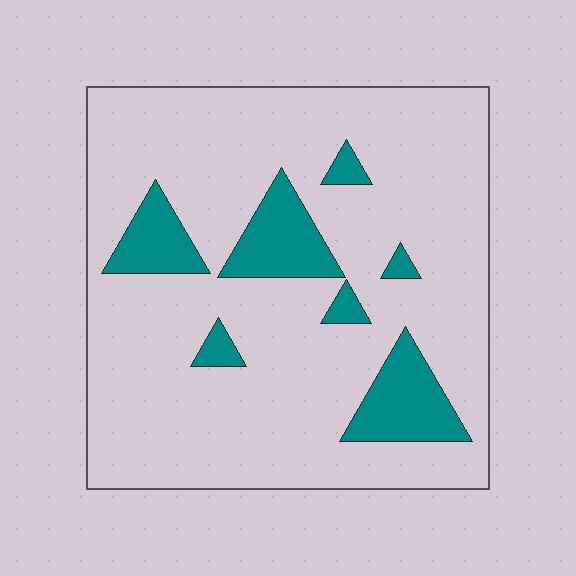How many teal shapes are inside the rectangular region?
7.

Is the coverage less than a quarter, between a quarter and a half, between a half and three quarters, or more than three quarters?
Less than a quarter.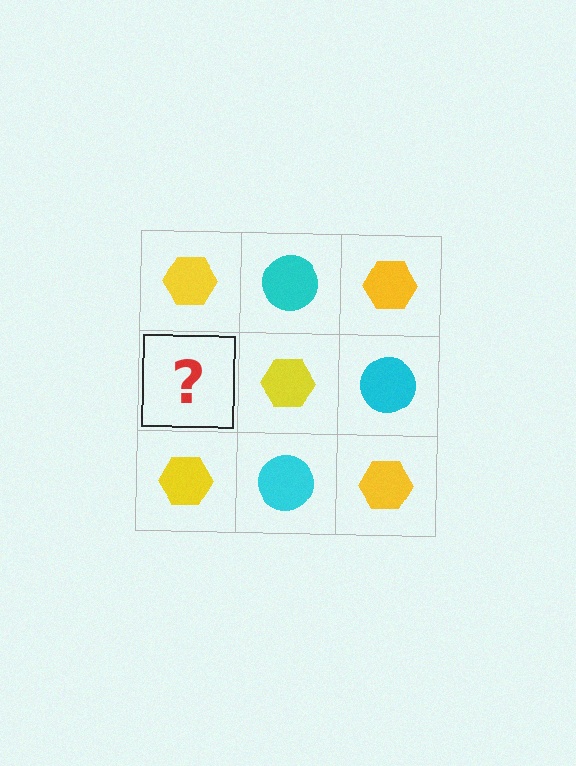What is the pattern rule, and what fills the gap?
The rule is that it alternates yellow hexagon and cyan circle in a checkerboard pattern. The gap should be filled with a cyan circle.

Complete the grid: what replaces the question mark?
The question mark should be replaced with a cyan circle.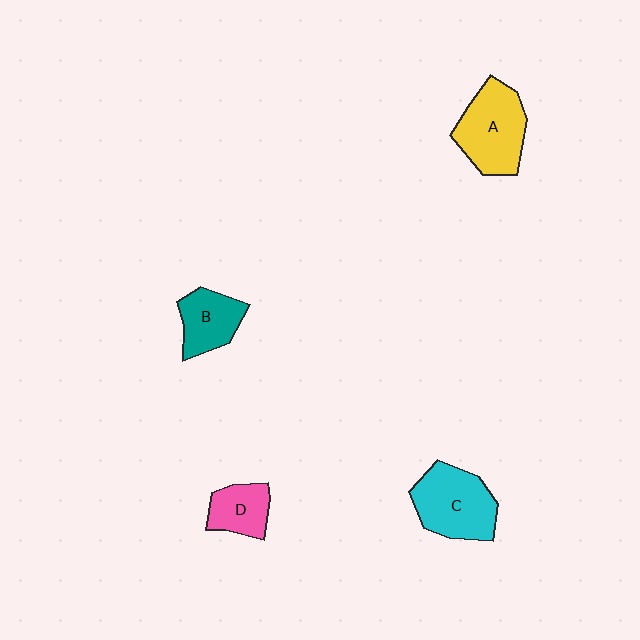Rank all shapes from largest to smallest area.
From largest to smallest: A (yellow), C (cyan), B (teal), D (pink).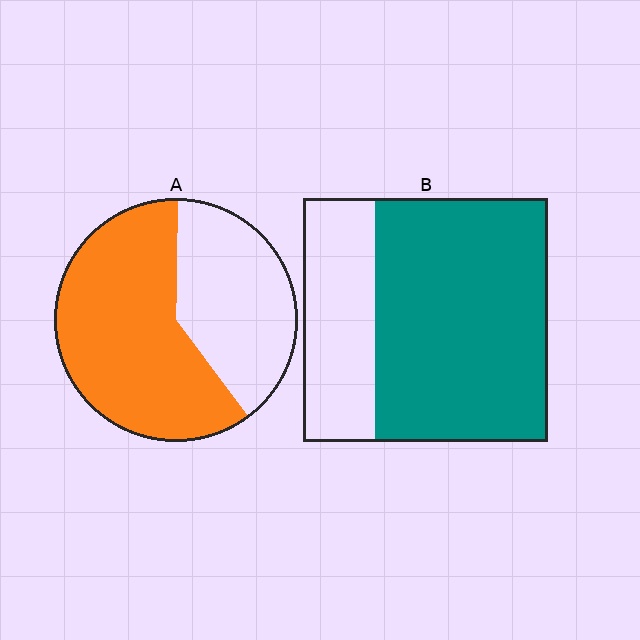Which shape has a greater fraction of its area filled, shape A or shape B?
Shape B.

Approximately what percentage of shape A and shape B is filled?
A is approximately 60% and B is approximately 70%.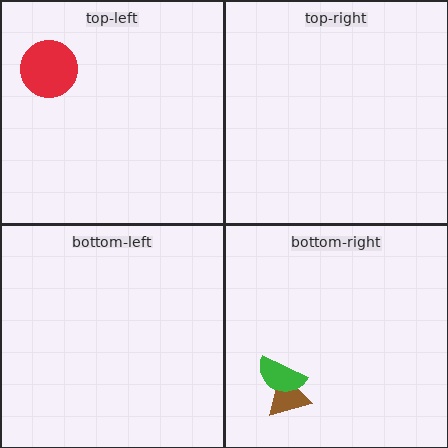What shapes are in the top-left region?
The red circle.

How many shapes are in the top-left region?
1.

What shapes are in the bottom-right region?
The brown triangle, the green semicircle.